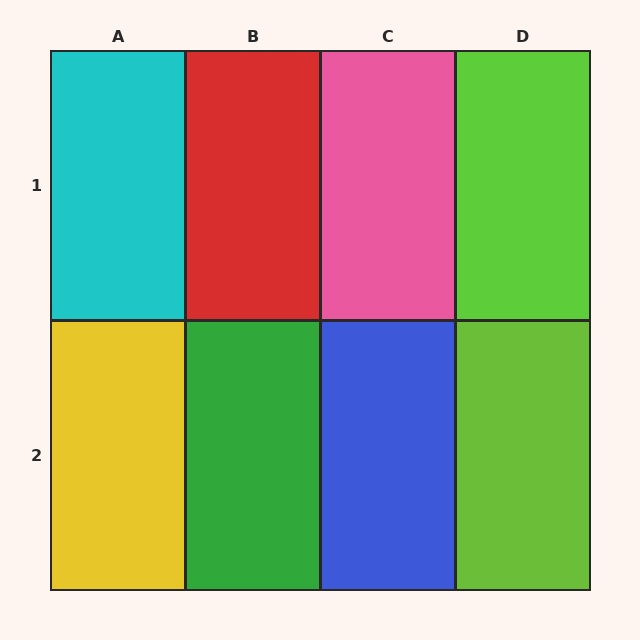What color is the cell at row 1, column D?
Lime.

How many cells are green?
1 cell is green.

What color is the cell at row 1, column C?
Pink.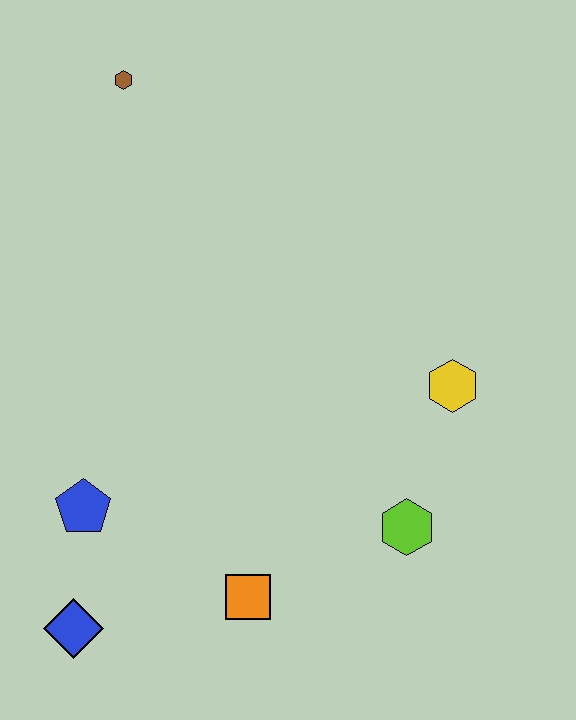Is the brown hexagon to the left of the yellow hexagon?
Yes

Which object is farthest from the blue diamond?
The brown hexagon is farthest from the blue diamond.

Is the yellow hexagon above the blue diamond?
Yes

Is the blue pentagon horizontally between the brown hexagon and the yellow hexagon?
No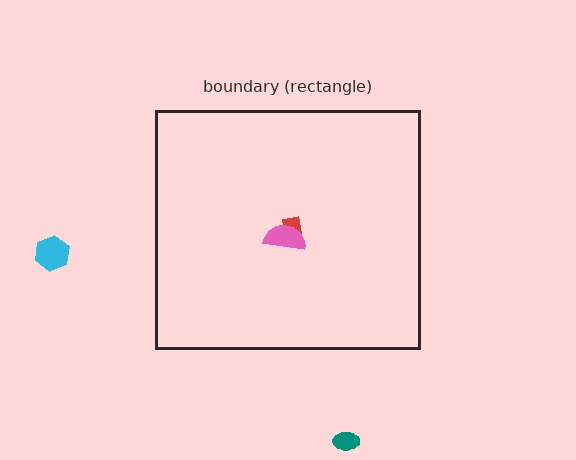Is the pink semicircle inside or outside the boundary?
Inside.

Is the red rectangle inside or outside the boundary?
Inside.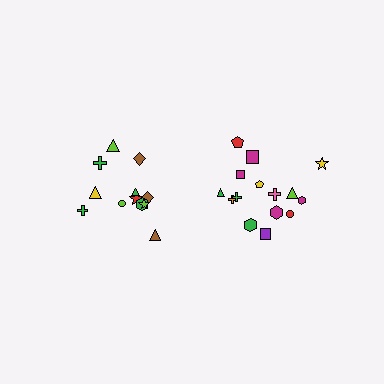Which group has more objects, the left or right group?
The right group.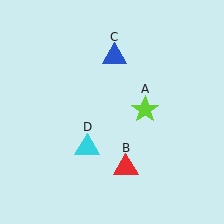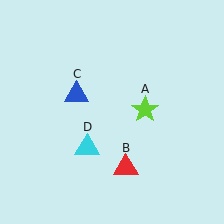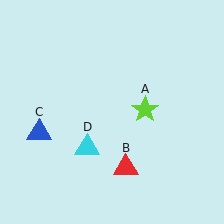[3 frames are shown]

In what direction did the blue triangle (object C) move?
The blue triangle (object C) moved down and to the left.